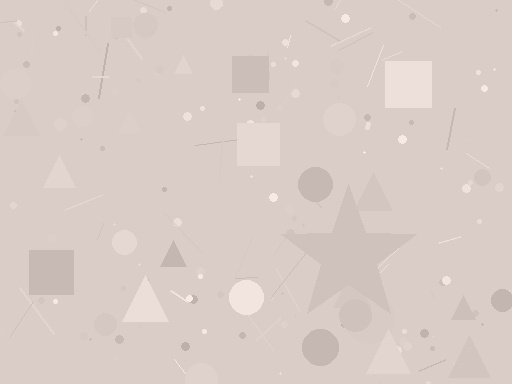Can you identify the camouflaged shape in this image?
The camouflaged shape is a star.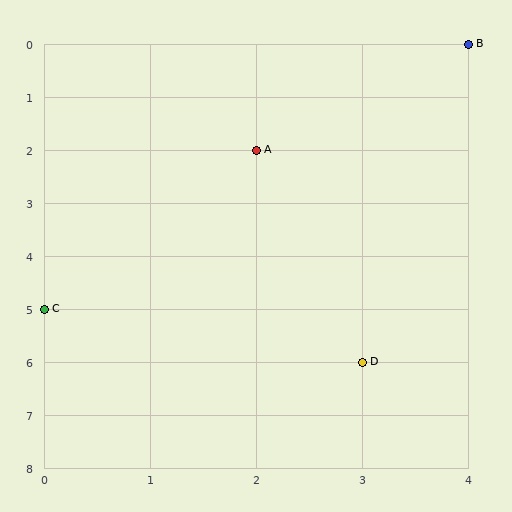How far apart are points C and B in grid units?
Points C and B are 4 columns and 5 rows apart (about 6.4 grid units diagonally).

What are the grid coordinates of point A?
Point A is at grid coordinates (2, 2).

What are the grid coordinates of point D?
Point D is at grid coordinates (3, 6).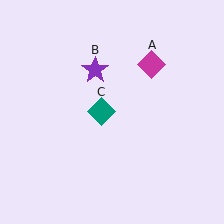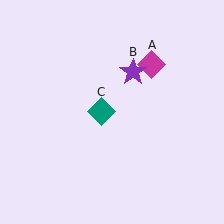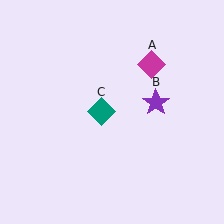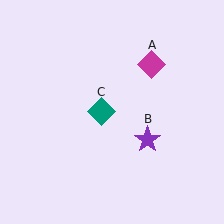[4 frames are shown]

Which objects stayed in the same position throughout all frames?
Magenta diamond (object A) and teal diamond (object C) remained stationary.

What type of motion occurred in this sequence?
The purple star (object B) rotated clockwise around the center of the scene.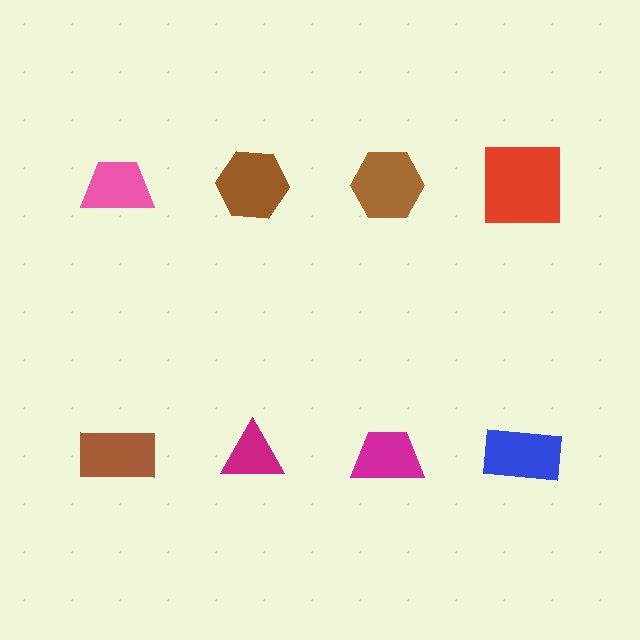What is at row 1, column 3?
A brown hexagon.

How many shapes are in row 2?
4 shapes.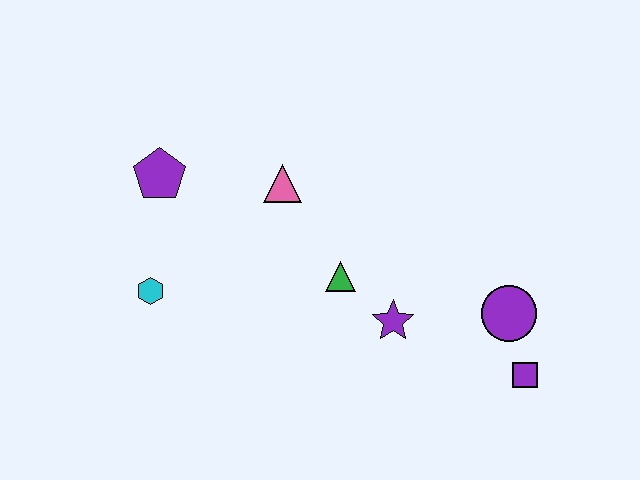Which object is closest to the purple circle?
The purple square is closest to the purple circle.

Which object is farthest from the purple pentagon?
The purple square is farthest from the purple pentagon.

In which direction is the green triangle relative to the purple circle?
The green triangle is to the left of the purple circle.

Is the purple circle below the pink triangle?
Yes